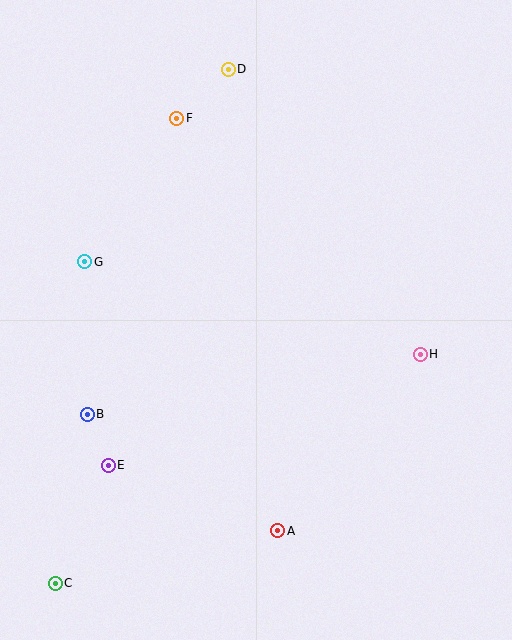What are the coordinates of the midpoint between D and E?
The midpoint between D and E is at (168, 267).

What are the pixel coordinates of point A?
Point A is at (278, 531).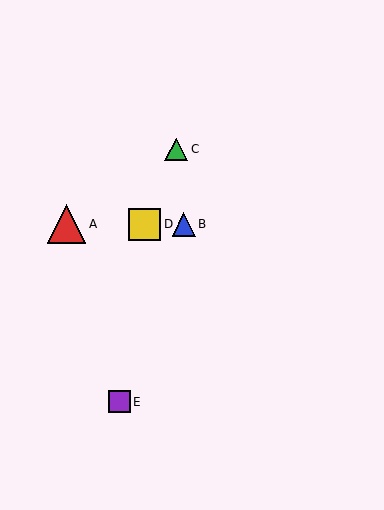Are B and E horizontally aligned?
No, B is at y≈224 and E is at y≈402.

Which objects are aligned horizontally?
Objects A, B, D are aligned horizontally.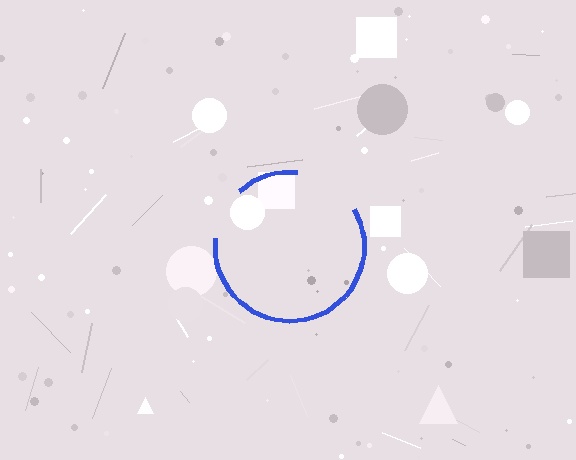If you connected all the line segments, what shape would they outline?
They would outline a circle.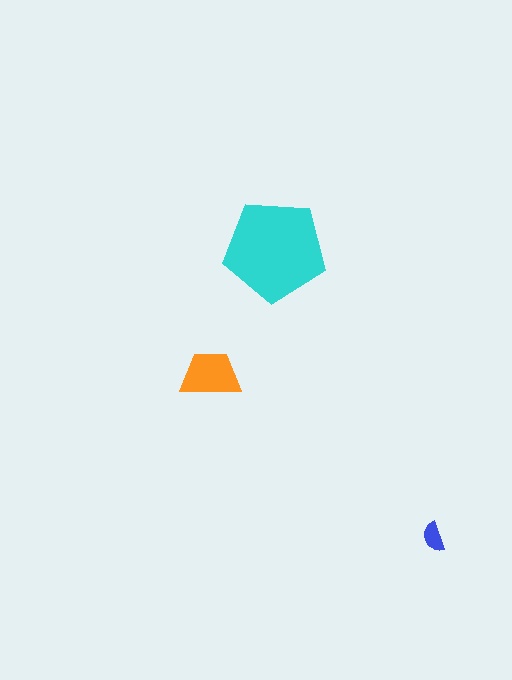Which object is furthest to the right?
The blue semicircle is rightmost.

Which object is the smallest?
The blue semicircle.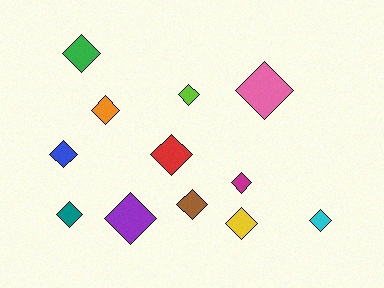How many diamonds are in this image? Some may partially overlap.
There are 12 diamonds.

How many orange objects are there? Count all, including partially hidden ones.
There is 1 orange object.